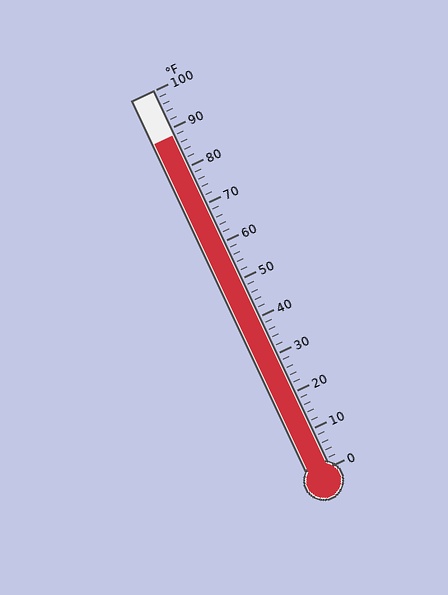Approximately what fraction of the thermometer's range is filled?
The thermometer is filled to approximately 90% of its range.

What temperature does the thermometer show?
The thermometer shows approximately 88°F.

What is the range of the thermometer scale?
The thermometer scale ranges from 0°F to 100°F.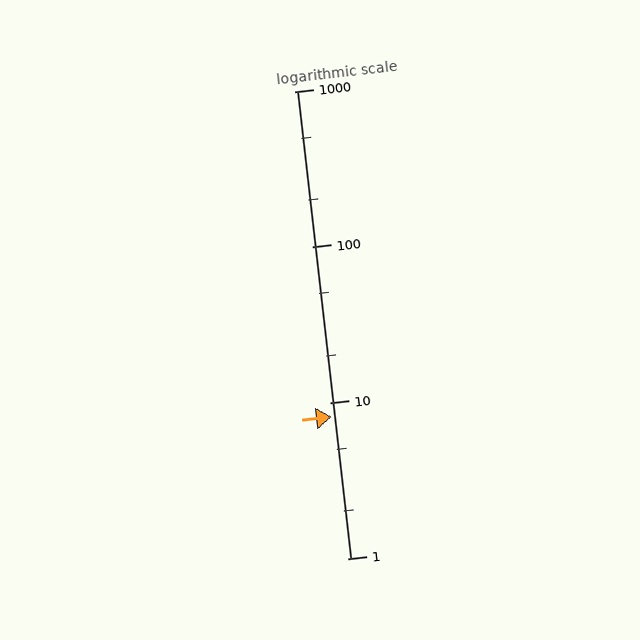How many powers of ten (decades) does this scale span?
The scale spans 3 decades, from 1 to 1000.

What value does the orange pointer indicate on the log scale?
The pointer indicates approximately 8.1.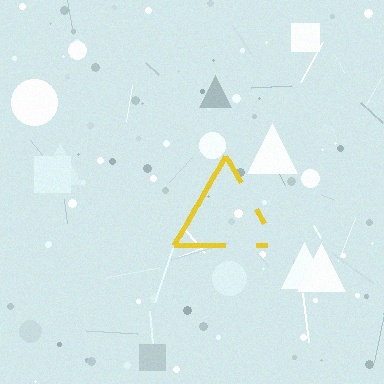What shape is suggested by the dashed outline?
The dashed outline suggests a triangle.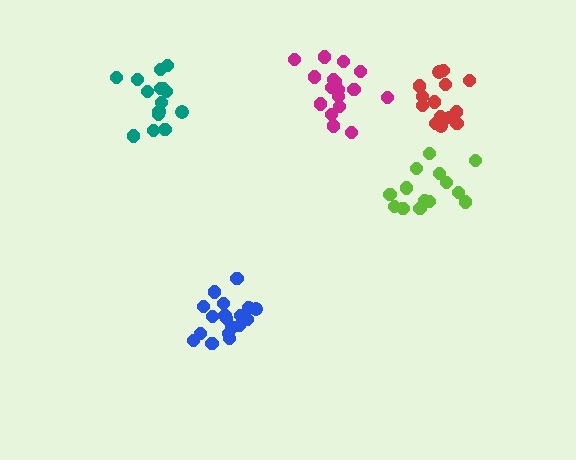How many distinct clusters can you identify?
There are 5 distinct clusters.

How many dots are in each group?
Group 1: 15 dots, Group 2: 18 dots, Group 3: 15 dots, Group 4: 20 dots, Group 5: 15 dots (83 total).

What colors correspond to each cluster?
The clusters are colored: red, magenta, lime, blue, teal.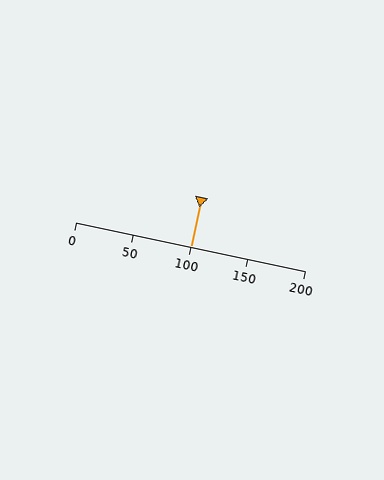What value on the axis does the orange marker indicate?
The marker indicates approximately 100.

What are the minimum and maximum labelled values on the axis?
The axis runs from 0 to 200.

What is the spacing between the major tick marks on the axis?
The major ticks are spaced 50 apart.